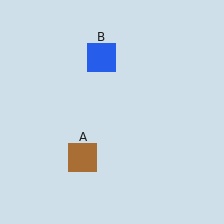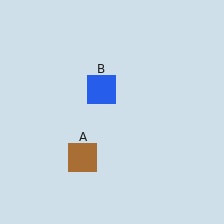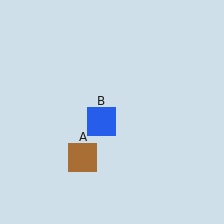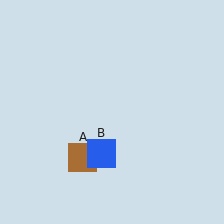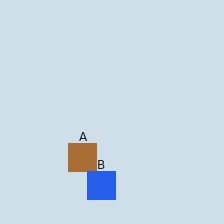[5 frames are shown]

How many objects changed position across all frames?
1 object changed position: blue square (object B).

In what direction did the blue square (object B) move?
The blue square (object B) moved down.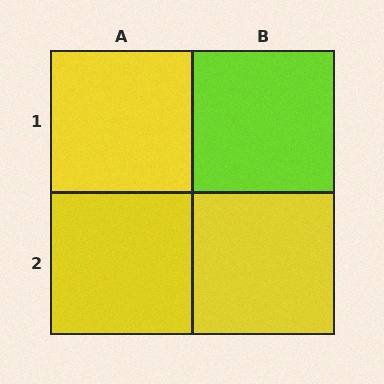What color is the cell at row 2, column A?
Yellow.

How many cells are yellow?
3 cells are yellow.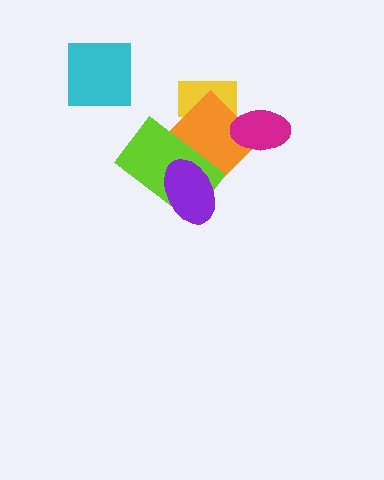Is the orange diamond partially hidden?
Yes, it is partially covered by another shape.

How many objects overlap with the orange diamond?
4 objects overlap with the orange diamond.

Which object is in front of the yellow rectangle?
The orange diamond is in front of the yellow rectangle.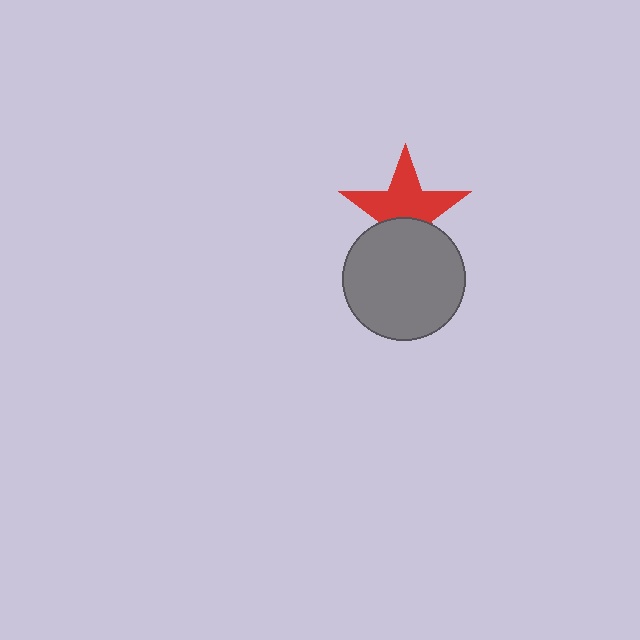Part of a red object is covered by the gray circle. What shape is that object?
It is a star.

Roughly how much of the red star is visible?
About half of it is visible (roughly 61%).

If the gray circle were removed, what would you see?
You would see the complete red star.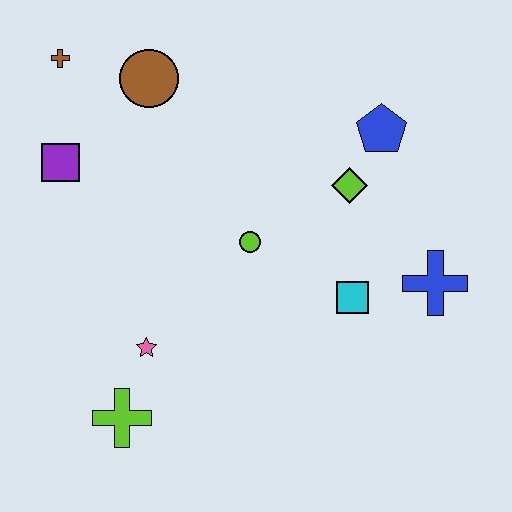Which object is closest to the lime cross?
The pink star is closest to the lime cross.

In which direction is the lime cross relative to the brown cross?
The lime cross is below the brown cross.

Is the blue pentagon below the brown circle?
Yes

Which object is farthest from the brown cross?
The blue cross is farthest from the brown cross.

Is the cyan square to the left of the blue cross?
Yes